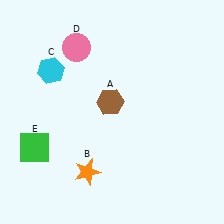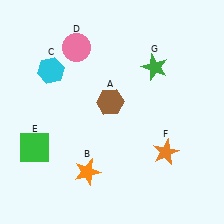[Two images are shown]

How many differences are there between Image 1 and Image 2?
There are 2 differences between the two images.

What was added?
An orange star (F), a green star (G) were added in Image 2.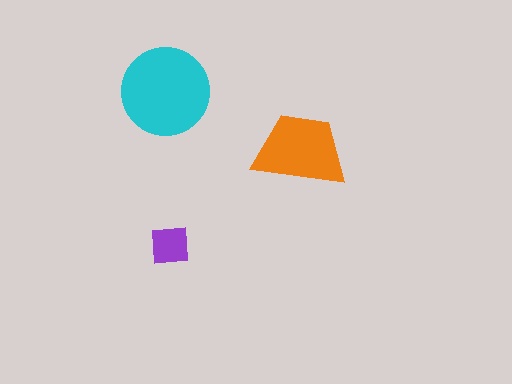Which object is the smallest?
The purple square.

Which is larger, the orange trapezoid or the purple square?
The orange trapezoid.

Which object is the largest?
The cyan circle.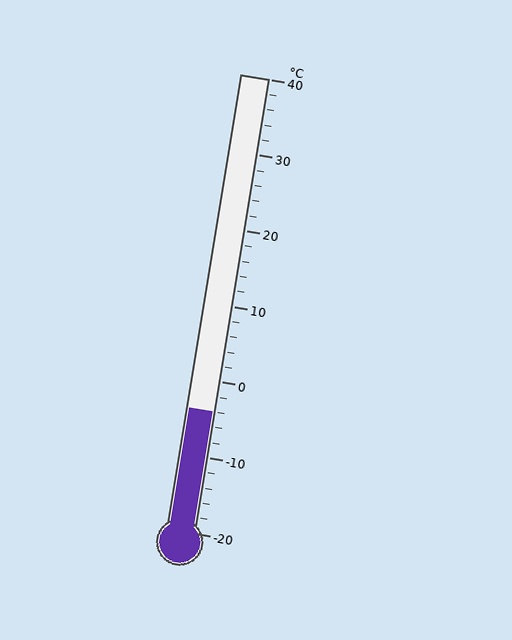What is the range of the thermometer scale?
The thermometer scale ranges from -20°C to 40°C.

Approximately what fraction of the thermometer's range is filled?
The thermometer is filled to approximately 25% of its range.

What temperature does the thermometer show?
The thermometer shows approximately -4°C.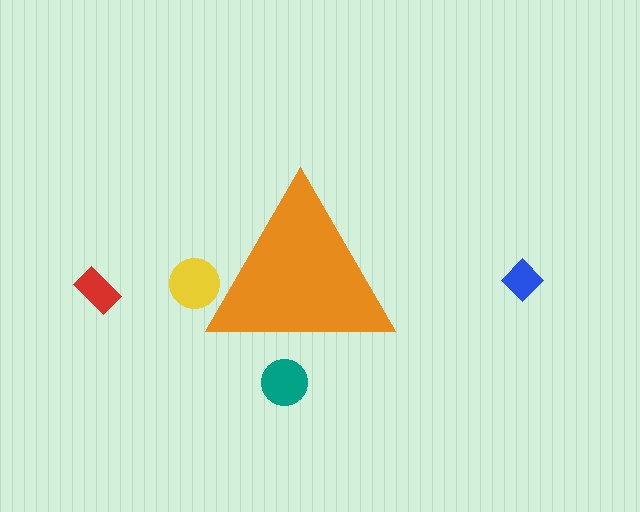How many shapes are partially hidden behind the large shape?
2 shapes are partially hidden.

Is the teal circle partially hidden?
Yes, the teal circle is partially hidden behind the orange triangle.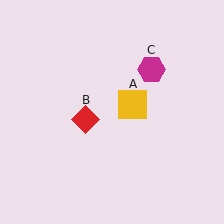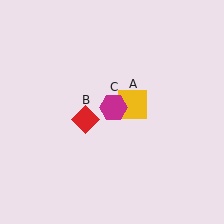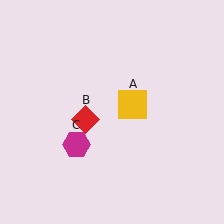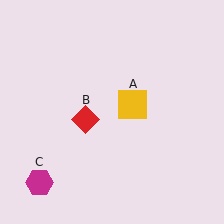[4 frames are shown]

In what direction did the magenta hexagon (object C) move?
The magenta hexagon (object C) moved down and to the left.